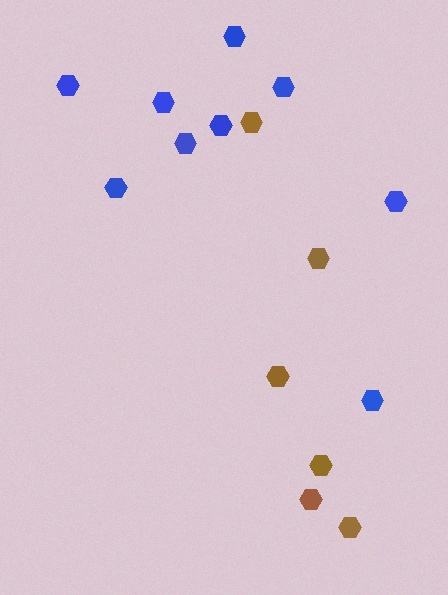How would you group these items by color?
There are 2 groups: one group of blue hexagons (9) and one group of brown hexagons (6).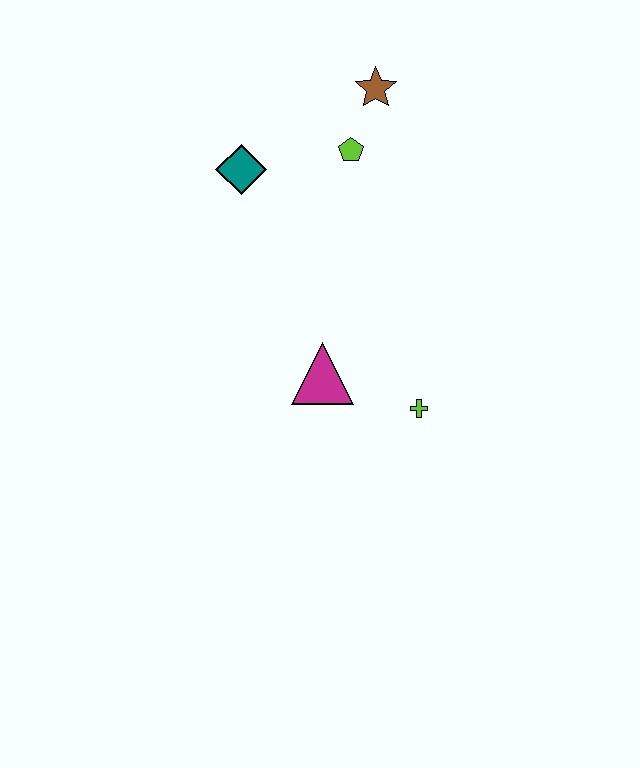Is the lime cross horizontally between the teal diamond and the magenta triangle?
No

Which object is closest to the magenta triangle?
The lime cross is closest to the magenta triangle.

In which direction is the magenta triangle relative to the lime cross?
The magenta triangle is to the left of the lime cross.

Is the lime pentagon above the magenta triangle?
Yes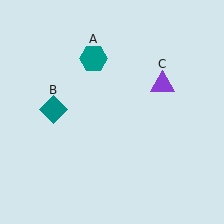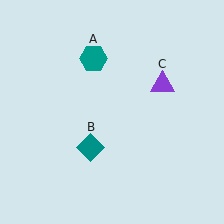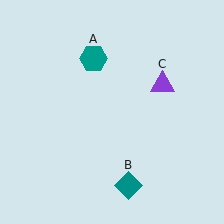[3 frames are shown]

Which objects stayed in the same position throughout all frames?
Teal hexagon (object A) and purple triangle (object C) remained stationary.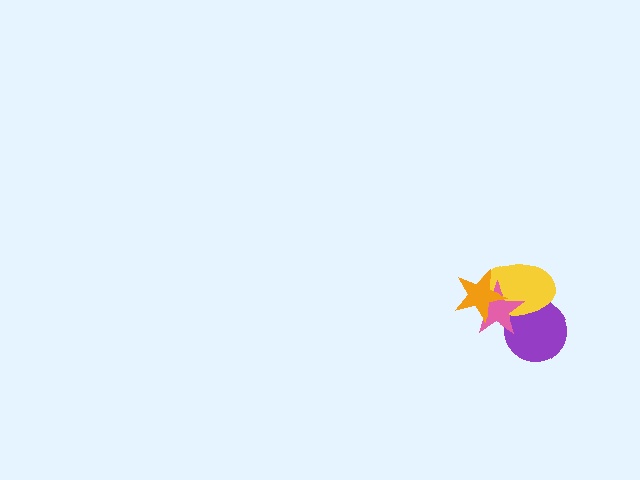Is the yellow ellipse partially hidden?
Yes, it is partially covered by another shape.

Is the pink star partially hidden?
Yes, it is partially covered by another shape.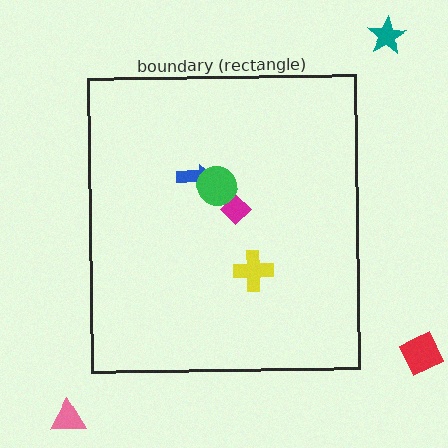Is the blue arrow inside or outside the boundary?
Inside.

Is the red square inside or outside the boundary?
Outside.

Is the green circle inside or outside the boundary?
Inside.